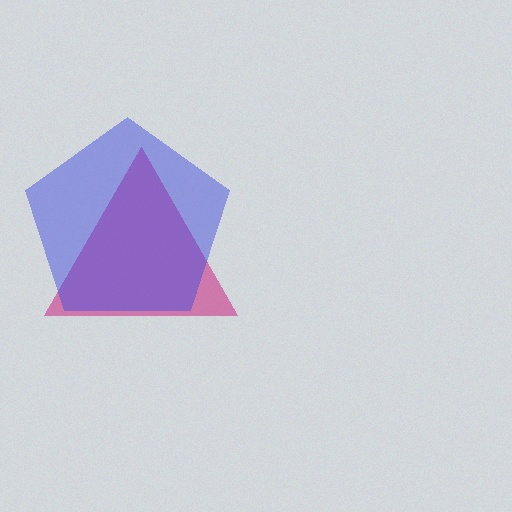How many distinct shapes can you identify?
There are 2 distinct shapes: a magenta triangle, a blue pentagon.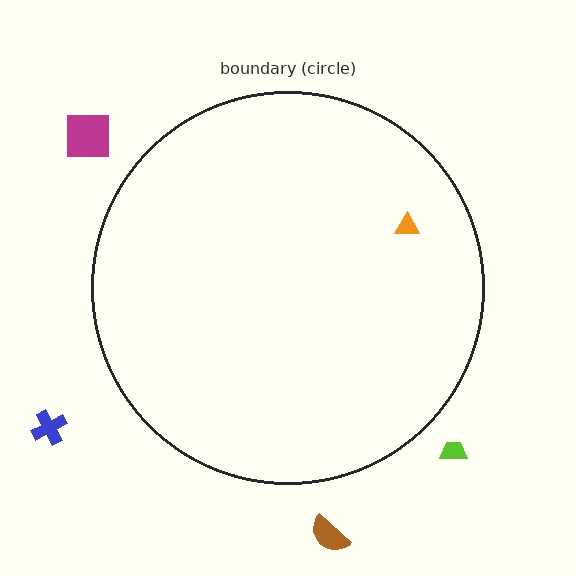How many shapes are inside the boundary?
1 inside, 4 outside.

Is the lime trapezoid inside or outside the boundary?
Outside.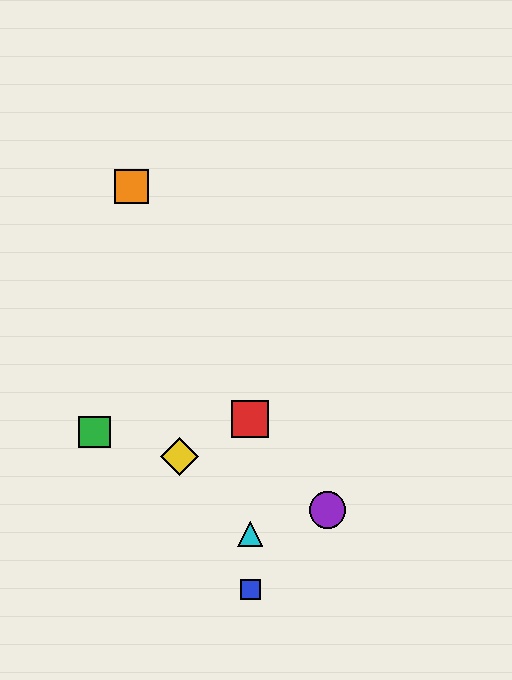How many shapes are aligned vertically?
3 shapes (the red square, the blue square, the cyan triangle) are aligned vertically.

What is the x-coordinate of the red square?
The red square is at x≈250.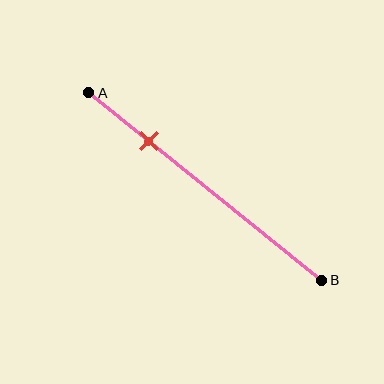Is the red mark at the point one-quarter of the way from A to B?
Yes, the mark is approximately at the one-quarter point.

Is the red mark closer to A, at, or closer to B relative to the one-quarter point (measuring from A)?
The red mark is approximately at the one-quarter point of segment AB.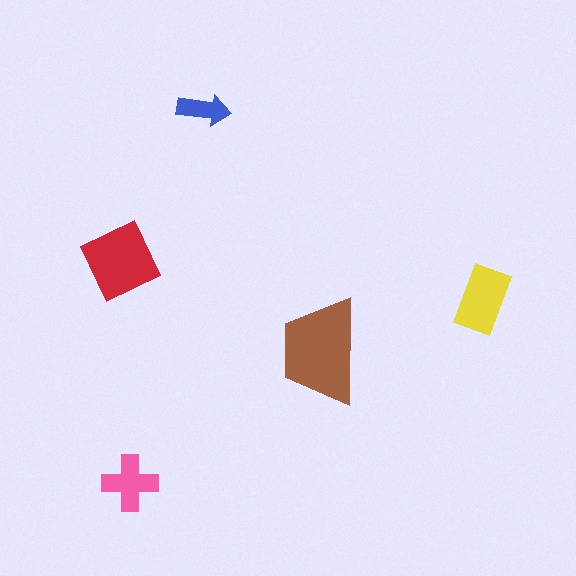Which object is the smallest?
The blue arrow.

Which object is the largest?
The brown trapezoid.